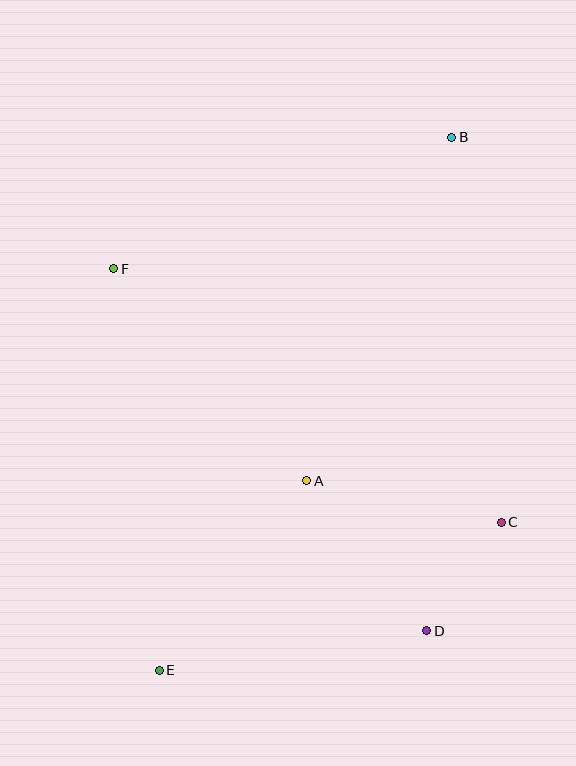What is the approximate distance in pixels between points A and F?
The distance between A and F is approximately 287 pixels.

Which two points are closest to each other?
Points C and D are closest to each other.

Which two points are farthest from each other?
Points B and E are farthest from each other.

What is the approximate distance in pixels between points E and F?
The distance between E and F is approximately 404 pixels.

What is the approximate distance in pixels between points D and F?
The distance between D and F is approximately 479 pixels.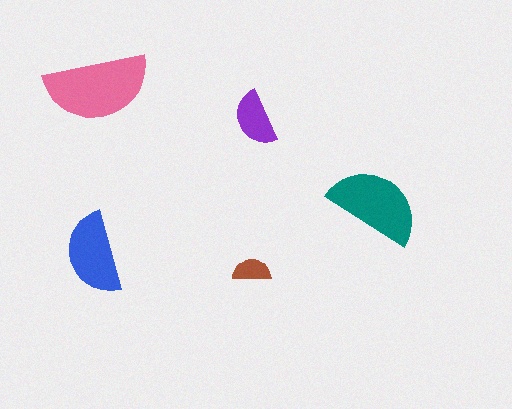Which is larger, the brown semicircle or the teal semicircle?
The teal one.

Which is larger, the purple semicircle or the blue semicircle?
The blue one.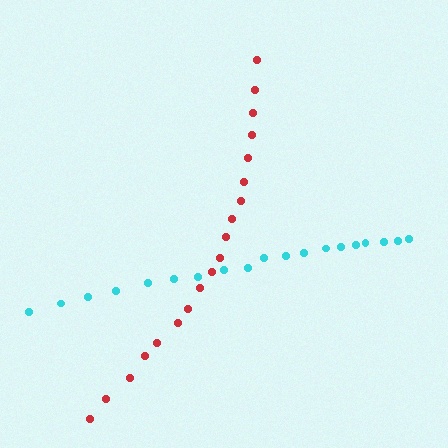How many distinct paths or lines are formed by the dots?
There are 2 distinct paths.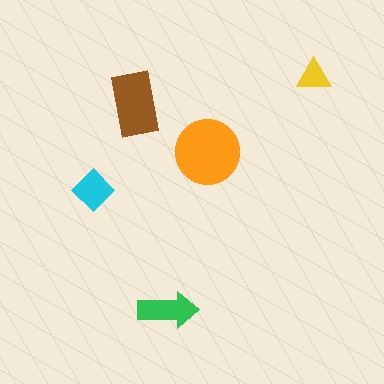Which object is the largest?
The orange circle.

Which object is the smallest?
The yellow triangle.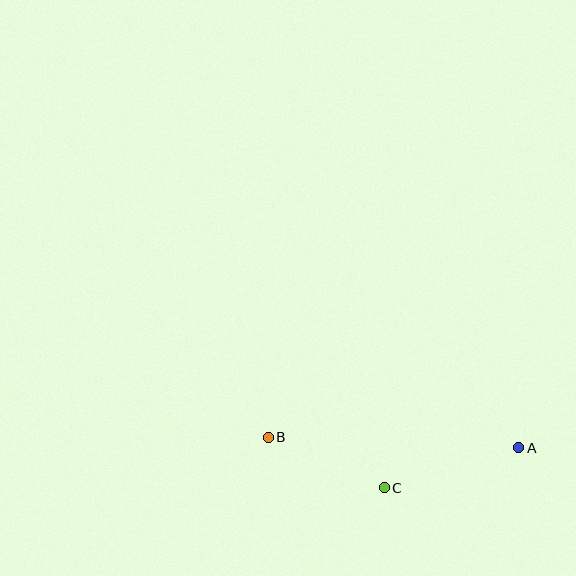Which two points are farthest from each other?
Points A and B are farthest from each other.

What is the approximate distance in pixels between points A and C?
The distance between A and C is approximately 141 pixels.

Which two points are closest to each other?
Points B and C are closest to each other.